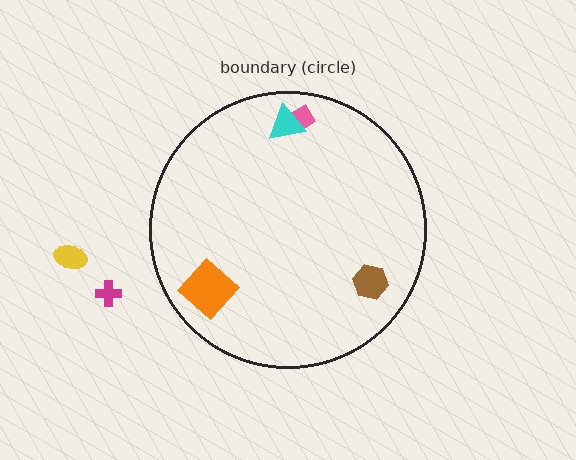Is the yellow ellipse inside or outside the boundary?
Outside.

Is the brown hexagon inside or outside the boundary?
Inside.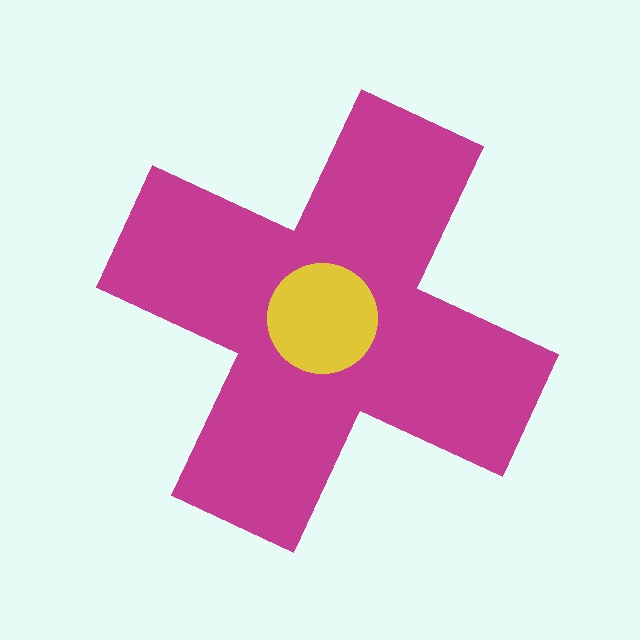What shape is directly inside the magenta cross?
The yellow circle.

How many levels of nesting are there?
2.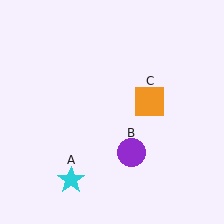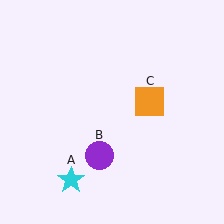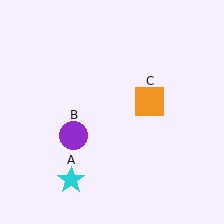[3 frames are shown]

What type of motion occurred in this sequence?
The purple circle (object B) rotated clockwise around the center of the scene.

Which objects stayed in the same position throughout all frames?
Cyan star (object A) and orange square (object C) remained stationary.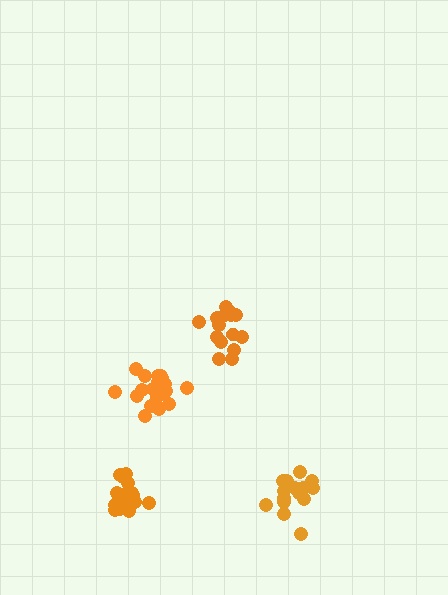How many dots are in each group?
Group 1: 20 dots, Group 2: 20 dots, Group 3: 15 dots, Group 4: 15 dots (70 total).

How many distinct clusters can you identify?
There are 4 distinct clusters.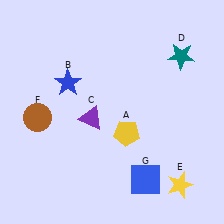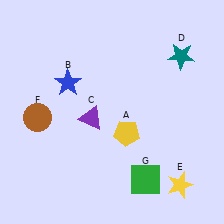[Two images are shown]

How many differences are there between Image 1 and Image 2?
There is 1 difference between the two images.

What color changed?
The square (G) changed from blue in Image 1 to green in Image 2.